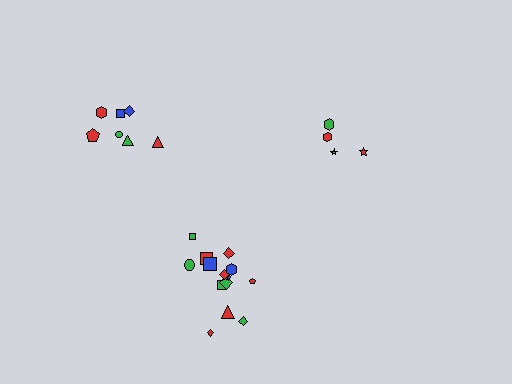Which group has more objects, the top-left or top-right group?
The top-left group.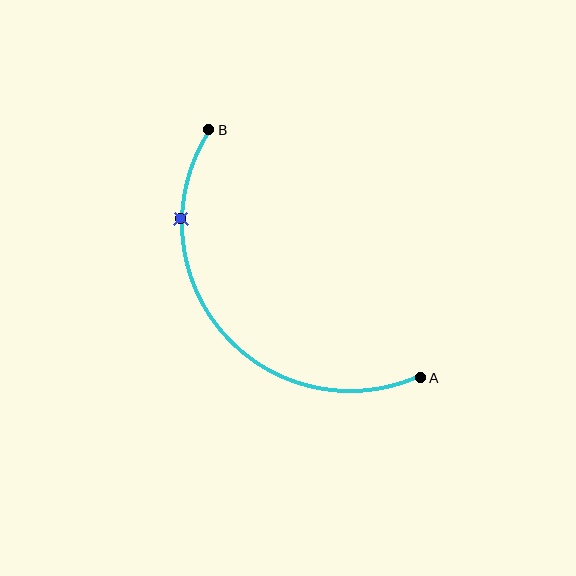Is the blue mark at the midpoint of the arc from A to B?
No. The blue mark lies on the arc but is closer to endpoint B. The arc midpoint would be at the point on the curve equidistant along the arc from both A and B.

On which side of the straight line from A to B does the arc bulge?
The arc bulges below and to the left of the straight line connecting A and B.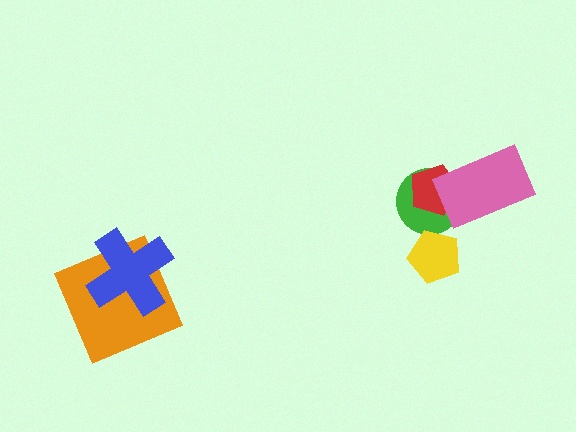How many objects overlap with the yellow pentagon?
0 objects overlap with the yellow pentagon.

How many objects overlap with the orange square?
1 object overlaps with the orange square.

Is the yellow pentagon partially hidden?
No, no other shape covers it.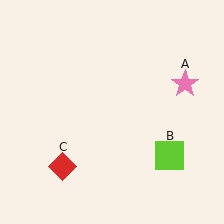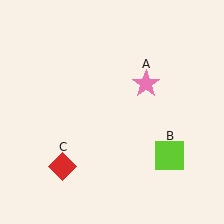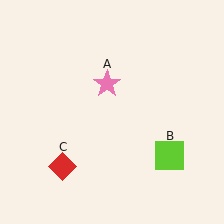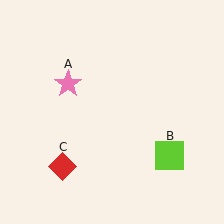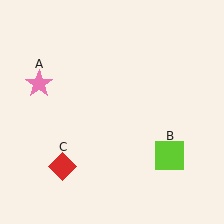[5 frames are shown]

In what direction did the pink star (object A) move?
The pink star (object A) moved left.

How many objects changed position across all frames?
1 object changed position: pink star (object A).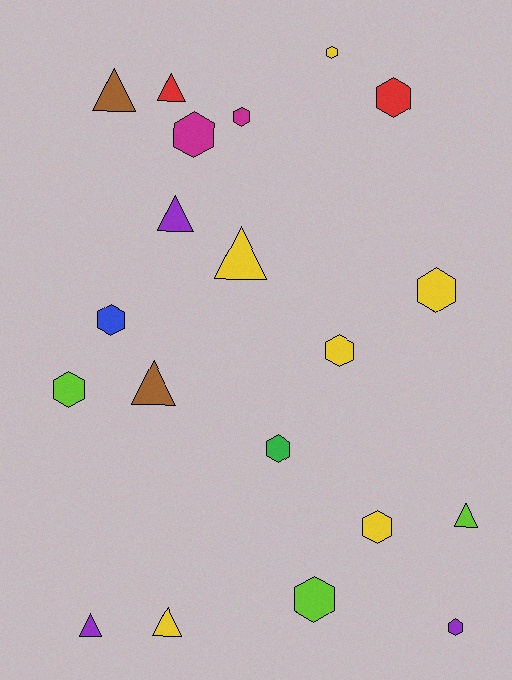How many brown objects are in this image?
There are 2 brown objects.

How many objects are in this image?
There are 20 objects.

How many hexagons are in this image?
There are 12 hexagons.